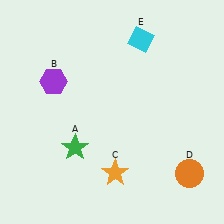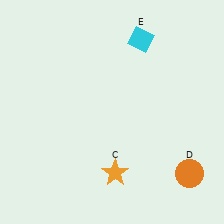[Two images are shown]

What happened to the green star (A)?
The green star (A) was removed in Image 2. It was in the bottom-left area of Image 1.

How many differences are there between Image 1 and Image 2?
There are 2 differences between the two images.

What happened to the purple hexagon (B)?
The purple hexagon (B) was removed in Image 2. It was in the top-left area of Image 1.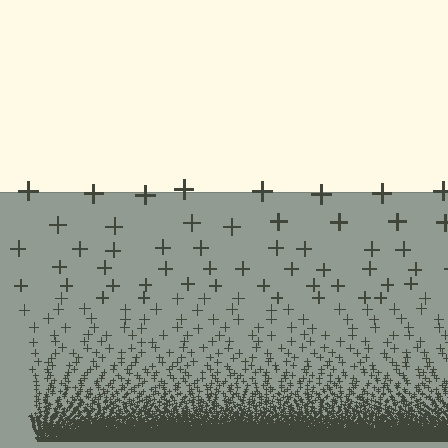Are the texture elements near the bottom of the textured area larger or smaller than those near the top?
Smaller. The gradient is inverted — elements near the bottom are smaller and denser.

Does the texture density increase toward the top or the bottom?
Density increases toward the bottom.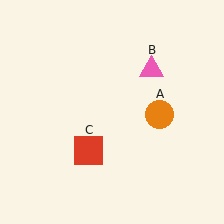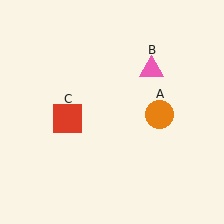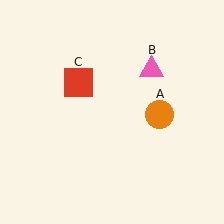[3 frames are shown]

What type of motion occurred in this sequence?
The red square (object C) rotated clockwise around the center of the scene.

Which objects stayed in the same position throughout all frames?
Orange circle (object A) and pink triangle (object B) remained stationary.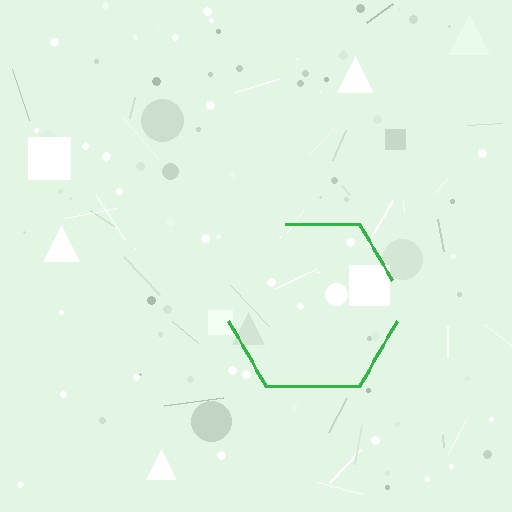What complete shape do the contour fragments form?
The contour fragments form a hexagon.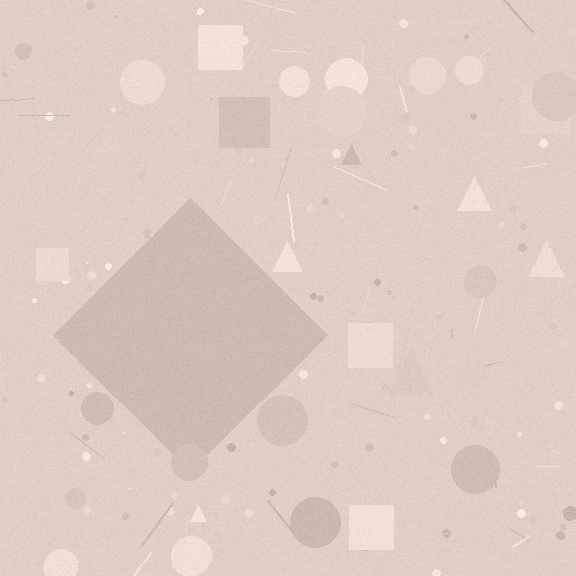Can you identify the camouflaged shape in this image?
The camouflaged shape is a diamond.